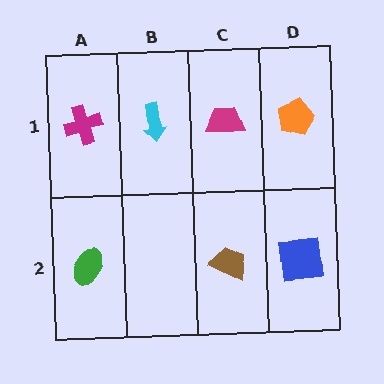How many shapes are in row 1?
4 shapes.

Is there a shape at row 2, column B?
No, that cell is empty.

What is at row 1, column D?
An orange pentagon.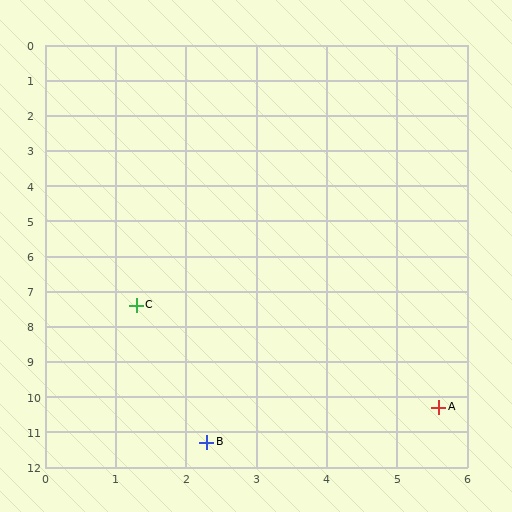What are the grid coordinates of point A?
Point A is at approximately (5.6, 10.3).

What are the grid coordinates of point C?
Point C is at approximately (1.3, 7.4).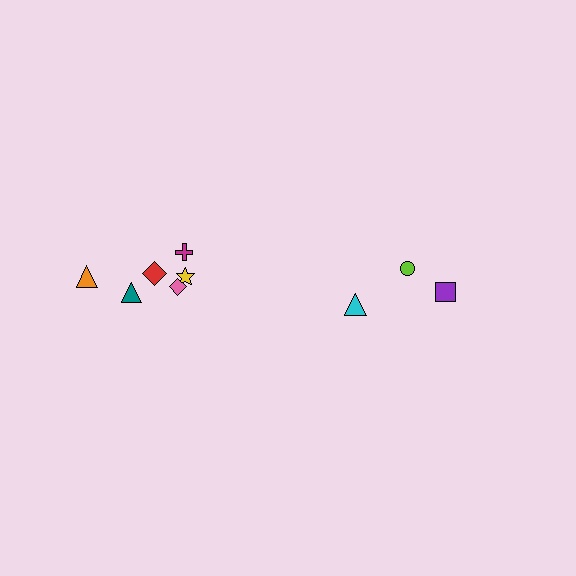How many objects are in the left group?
There are 6 objects.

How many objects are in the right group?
There are 3 objects.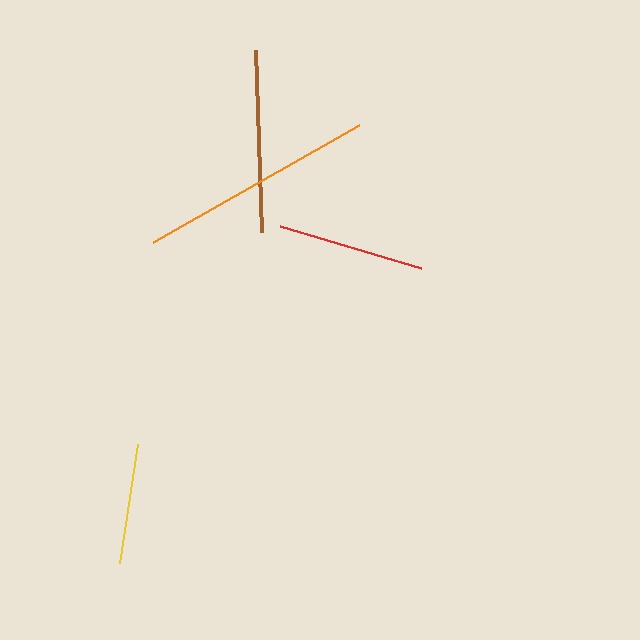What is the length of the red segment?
The red segment is approximately 147 pixels long.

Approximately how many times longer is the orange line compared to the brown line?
The orange line is approximately 1.3 times the length of the brown line.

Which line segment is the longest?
The orange line is the longest at approximately 236 pixels.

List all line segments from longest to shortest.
From longest to shortest: orange, brown, red, yellow.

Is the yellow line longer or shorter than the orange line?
The orange line is longer than the yellow line.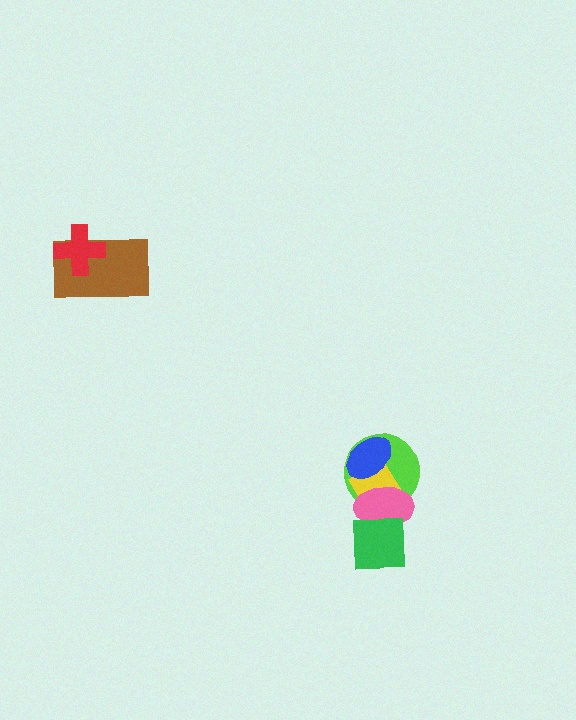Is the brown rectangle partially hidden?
Yes, it is partially covered by another shape.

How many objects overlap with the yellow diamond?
3 objects overlap with the yellow diamond.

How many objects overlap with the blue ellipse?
2 objects overlap with the blue ellipse.